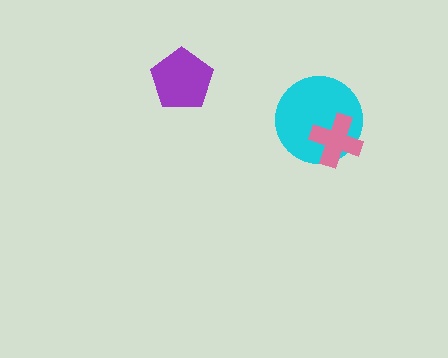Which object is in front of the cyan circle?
The pink cross is in front of the cyan circle.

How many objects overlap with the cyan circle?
1 object overlaps with the cyan circle.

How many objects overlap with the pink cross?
1 object overlaps with the pink cross.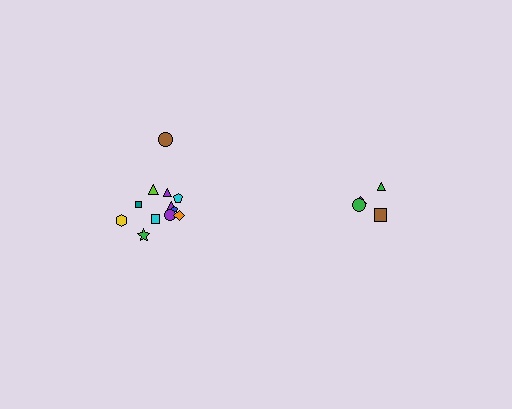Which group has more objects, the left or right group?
The left group.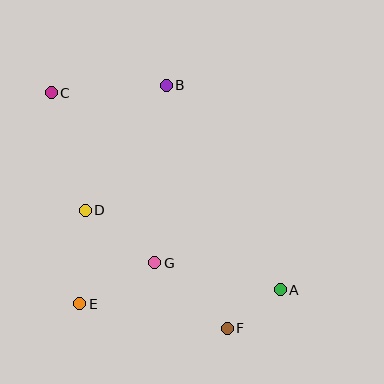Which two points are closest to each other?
Points A and F are closest to each other.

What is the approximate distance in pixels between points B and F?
The distance between B and F is approximately 251 pixels.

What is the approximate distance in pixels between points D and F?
The distance between D and F is approximately 184 pixels.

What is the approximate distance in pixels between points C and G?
The distance between C and G is approximately 199 pixels.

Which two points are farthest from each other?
Points A and C are farthest from each other.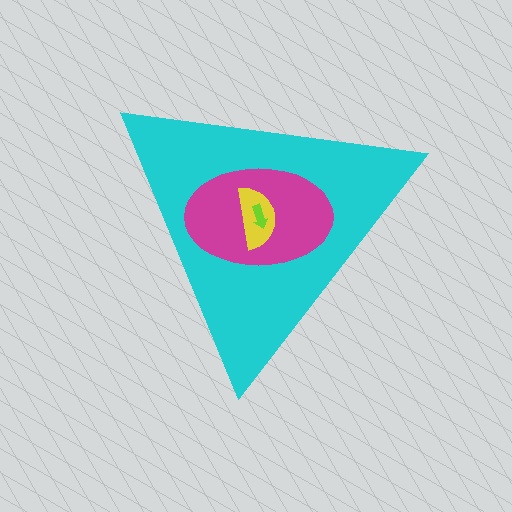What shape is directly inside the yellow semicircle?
The lime arrow.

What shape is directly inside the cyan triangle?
The magenta ellipse.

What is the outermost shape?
The cyan triangle.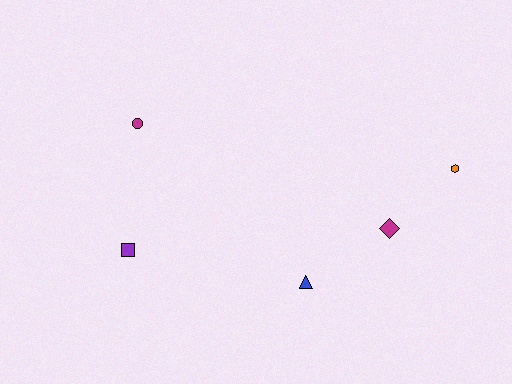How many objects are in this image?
There are 5 objects.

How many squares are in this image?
There is 1 square.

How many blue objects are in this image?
There is 1 blue object.